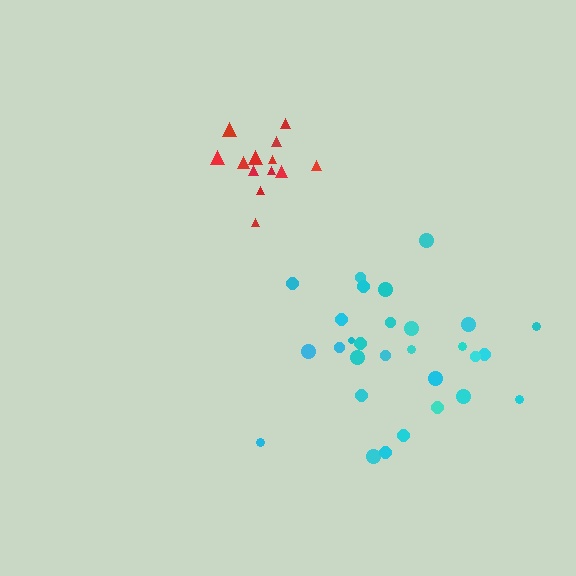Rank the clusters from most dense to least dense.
cyan, red.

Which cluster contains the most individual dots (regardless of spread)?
Cyan (29).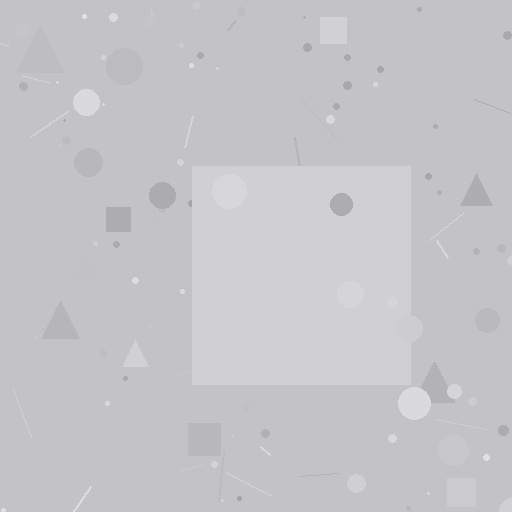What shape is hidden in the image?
A square is hidden in the image.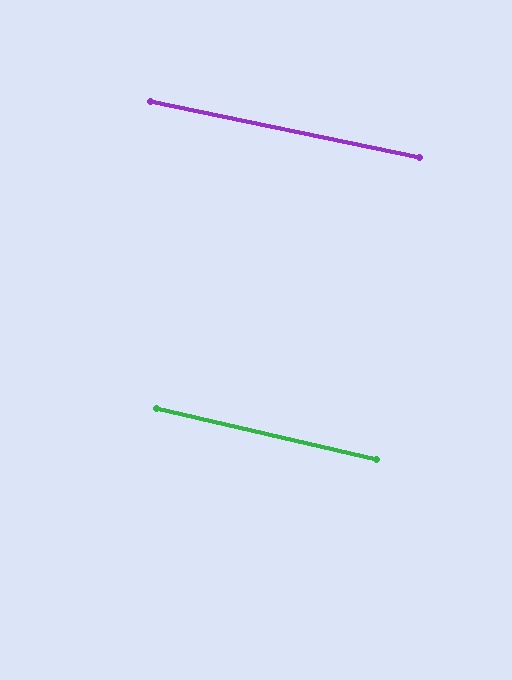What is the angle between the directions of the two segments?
Approximately 1 degree.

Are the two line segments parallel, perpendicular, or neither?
Parallel — their directions differ by only 1.4°.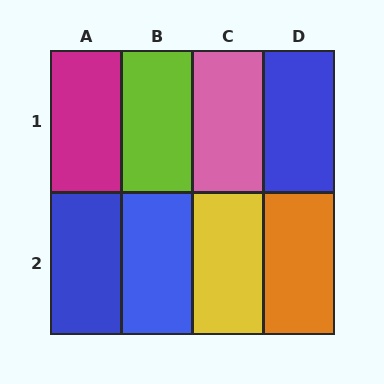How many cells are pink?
1 cell is pink.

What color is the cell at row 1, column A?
Magenta.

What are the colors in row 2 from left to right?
Blue, blue, yellow, orange.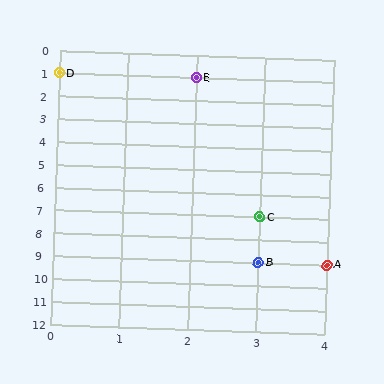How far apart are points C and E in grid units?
Points C and E are 1 column and 6 rows apart (about 6.1 grid units diagonally).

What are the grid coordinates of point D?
Point D is at grid coordinates (0, 1).